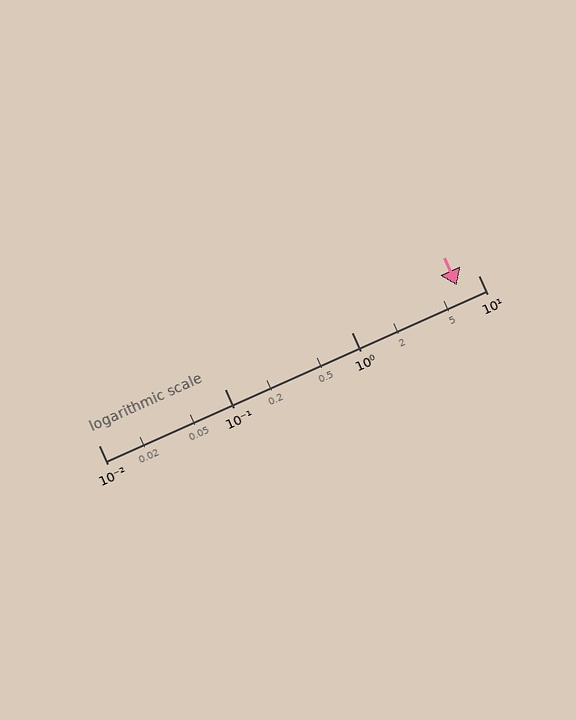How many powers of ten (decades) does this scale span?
The scale spans 3 decades, from 0.01 to 10.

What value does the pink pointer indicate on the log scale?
The pointer indicates approximately 6.8.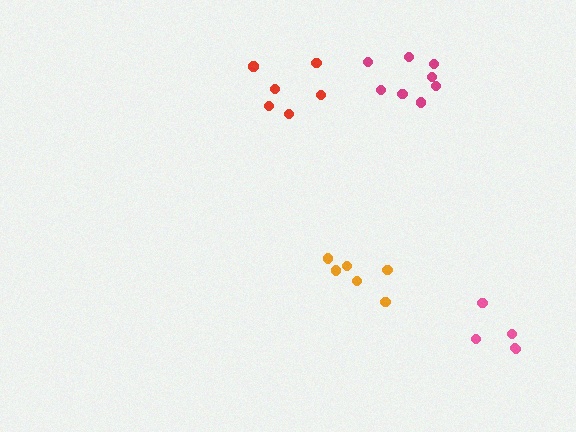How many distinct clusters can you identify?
There are 4 distinct clusters.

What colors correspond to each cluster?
The clusters are colored: orange, pink, magenta, red.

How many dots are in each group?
Group 1: 6 dots, Group 2: 5 dots, Group 3: 8 dots, Group 4: 6 dots (25 total).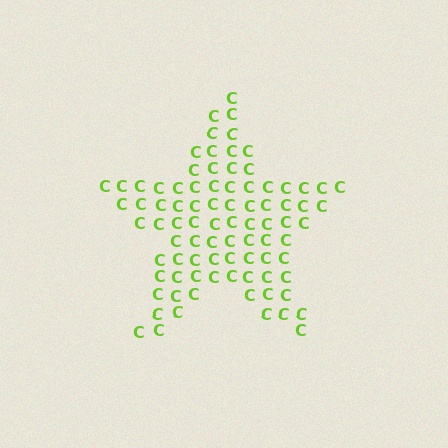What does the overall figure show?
The overall figure shows a star.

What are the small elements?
The small elements are letter C's.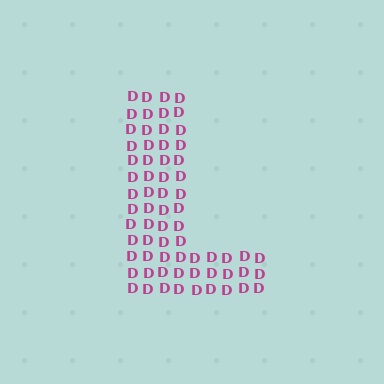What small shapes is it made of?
It is made of small letter D's.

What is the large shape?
The large shape is the letter L.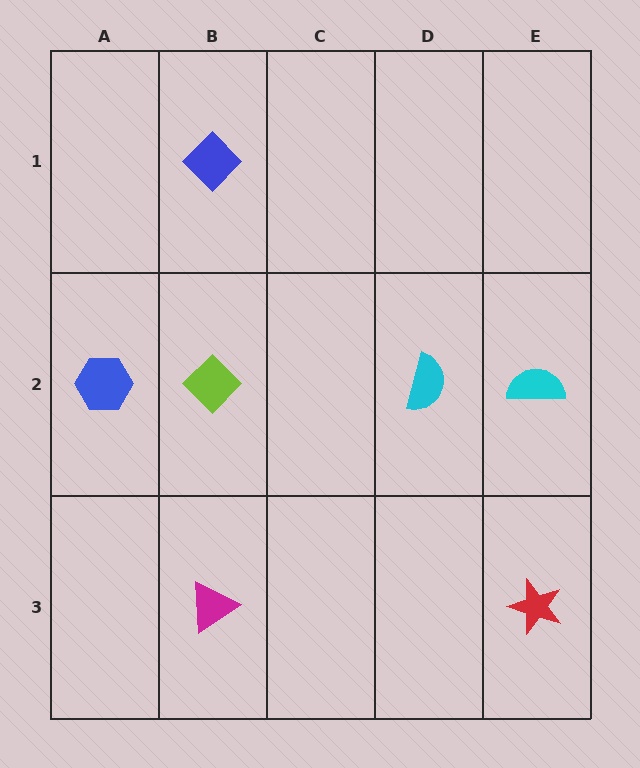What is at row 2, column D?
A cyan semicircle.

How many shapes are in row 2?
4 shapes.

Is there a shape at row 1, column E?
No, that cell is empty.